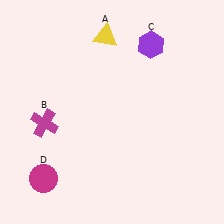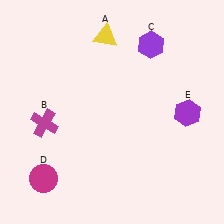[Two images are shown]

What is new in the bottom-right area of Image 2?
A purple hexagon (E) was added in the bottom-right area of Image 2.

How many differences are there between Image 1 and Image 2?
There is 1 difference between the two images.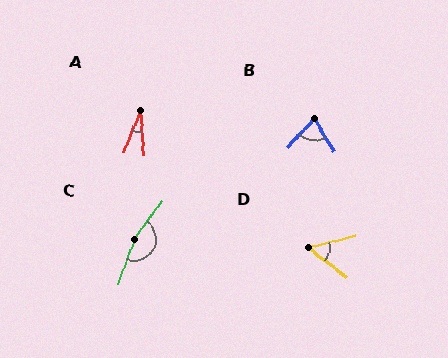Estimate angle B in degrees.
Approximately 74 degrees.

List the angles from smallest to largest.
A (25°), D (51°), B (74°), C (163°).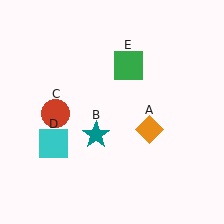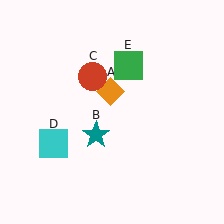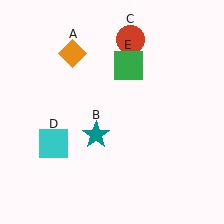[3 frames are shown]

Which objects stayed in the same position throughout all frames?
Teal star (object B) and cyan square (object D) and green square (object E) remained stationary.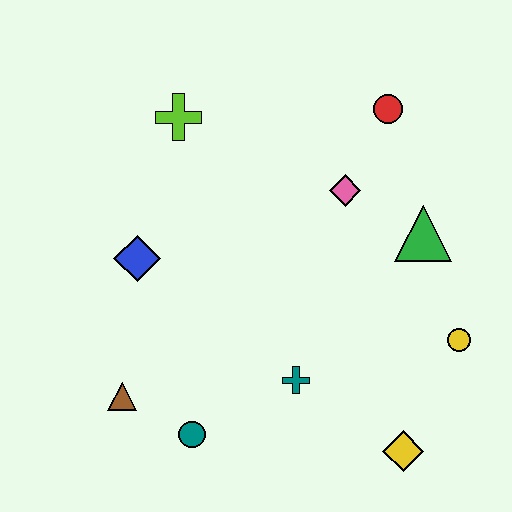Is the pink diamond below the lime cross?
Yes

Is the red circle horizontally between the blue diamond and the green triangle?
Yes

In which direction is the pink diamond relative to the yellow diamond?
The pink diamond is above the yellow diamond.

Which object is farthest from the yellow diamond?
The lime cross is farthest from the yellow diamond.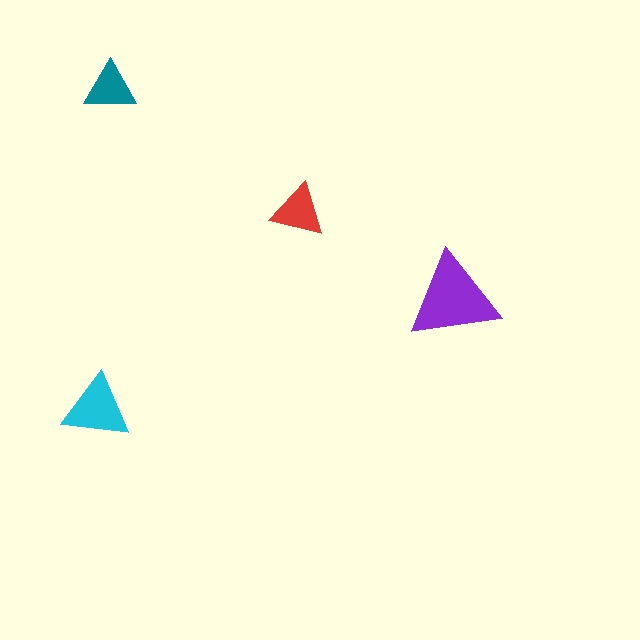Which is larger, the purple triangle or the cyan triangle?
The purple one.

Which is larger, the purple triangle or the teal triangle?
The purple one.